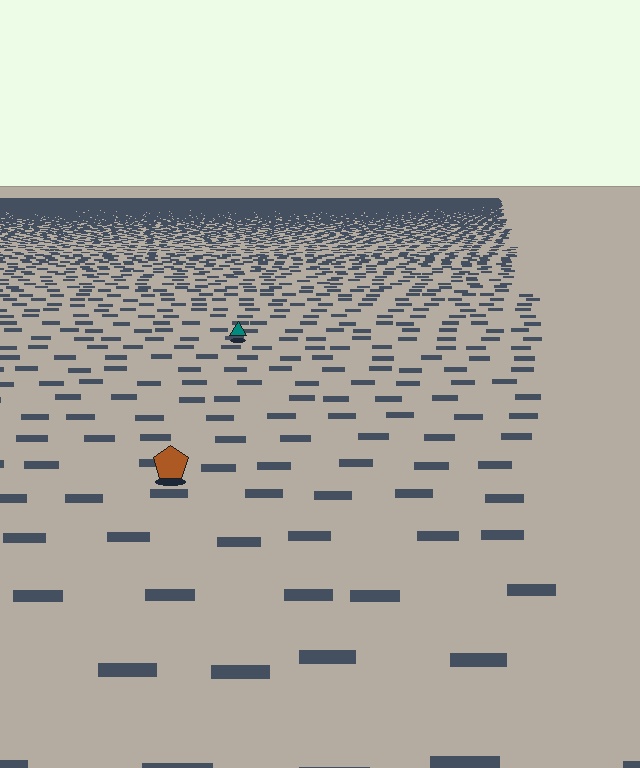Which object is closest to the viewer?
The brown pentagon is closest. The texture marks near it are larger and more spread out.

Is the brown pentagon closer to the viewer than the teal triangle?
Yes. The brown pentagon is closer — you can tell from the texture gradient: the ground texture is coarser near it.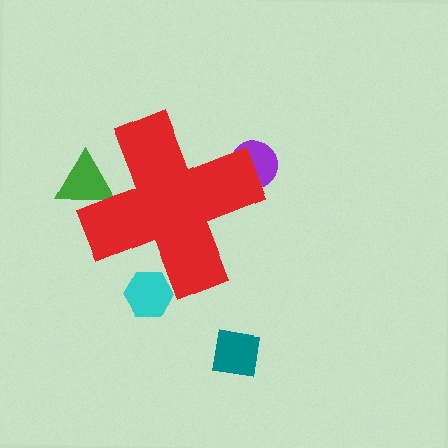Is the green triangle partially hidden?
Yes, the green triangle is partially hidden behind the red cross.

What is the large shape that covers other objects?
A red cross.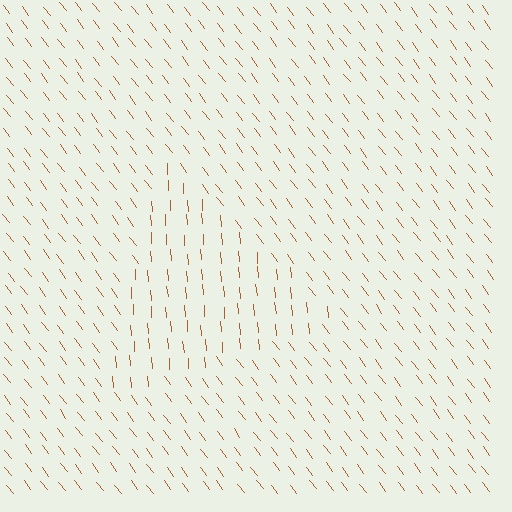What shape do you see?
I see a triangle.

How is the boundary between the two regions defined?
The boundary is defined purely by a change in line orientation (approximately 33 degrees difference). All lines are the same color and thickness.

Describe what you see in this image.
The image is filled with small brown line segments. A triangle region in the image has lines oriented differently from the surrounding lines, creating a visible texture boundary.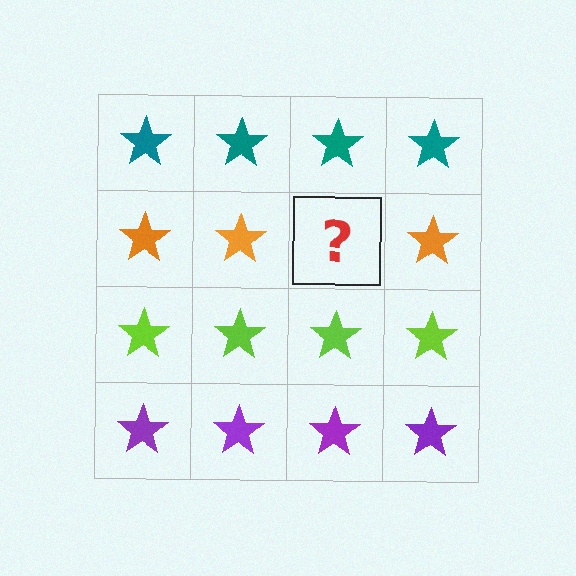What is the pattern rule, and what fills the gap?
The rule is that each row has a consistent color. The gap should be filled with an orange star.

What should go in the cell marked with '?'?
The missing cell should contain an orange star.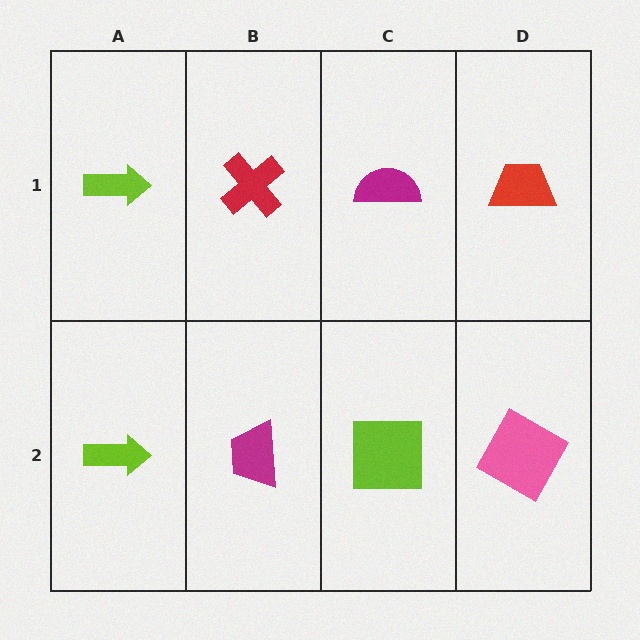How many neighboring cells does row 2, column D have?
2.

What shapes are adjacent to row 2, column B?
A red cross (row 1, column B), a lime arrow (row 2, column A), a lime square (row 2, column C).